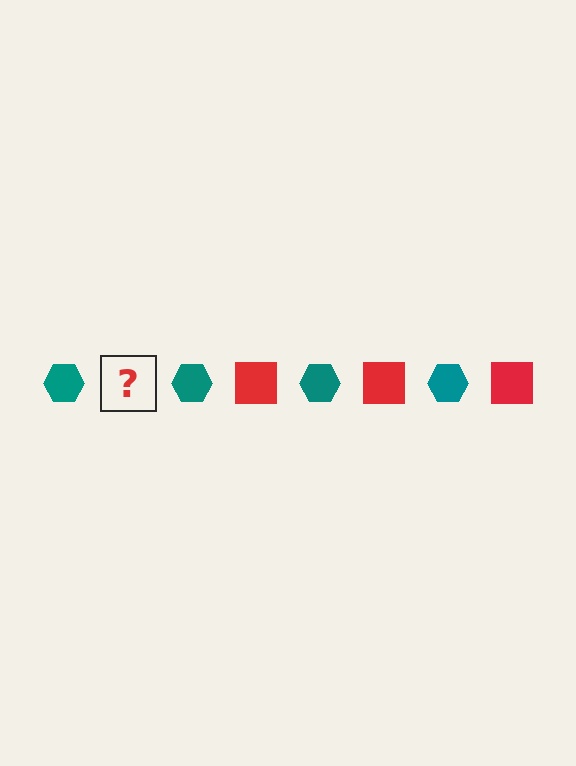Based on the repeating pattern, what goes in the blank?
The blank should be a red square.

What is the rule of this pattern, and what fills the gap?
The rule is that the pattern alternates between teal hexagon and red square. The gap should be filled with a red square.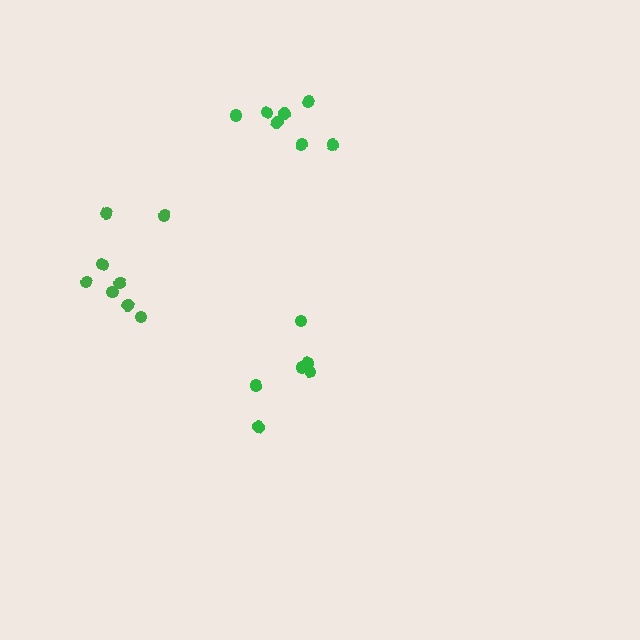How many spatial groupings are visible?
There are 3 spatial groupings.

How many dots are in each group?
Group 1: 8 dots, Group 2: 7 dots, Group 3: 6 dots (21 total).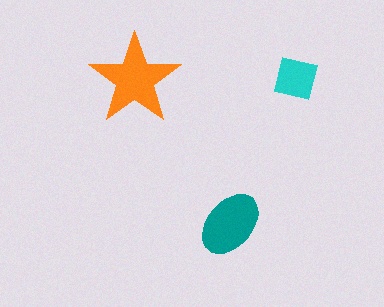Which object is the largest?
The orange star.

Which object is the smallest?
The cyan square.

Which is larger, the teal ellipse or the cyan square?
The teal ellipse.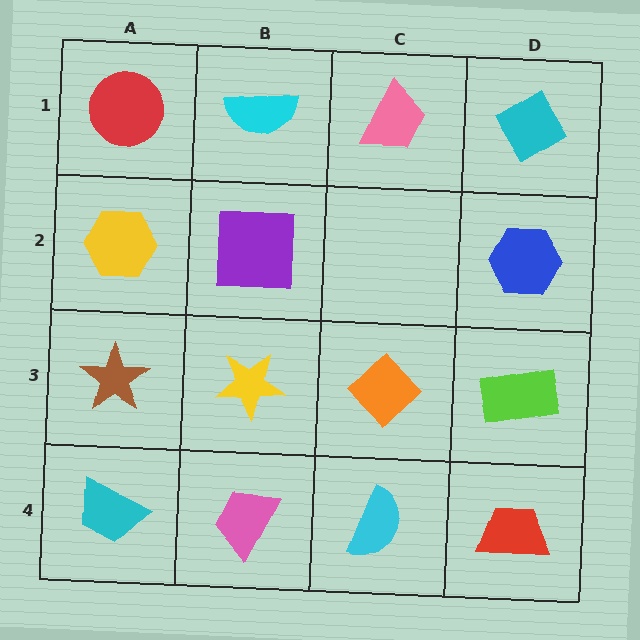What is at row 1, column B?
A cyan semicircle.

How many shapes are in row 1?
4 shapes.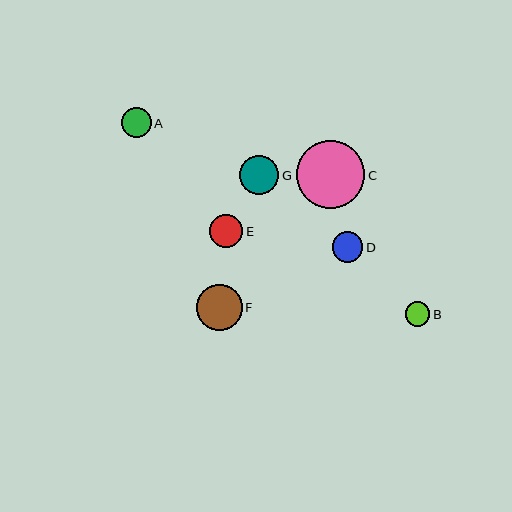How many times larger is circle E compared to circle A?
Circle E is approximately 1.1 times the size of circle A.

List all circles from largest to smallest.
From largest to smallest: C, F, G, E, D, A, B.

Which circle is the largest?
Circle C is the largest with a size of approximately 68 pixels.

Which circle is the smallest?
Circle B is the smallest with a size of approximately 25 pixels.